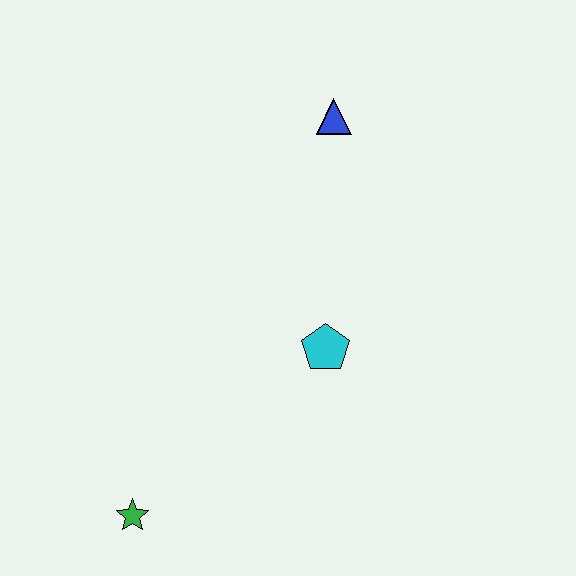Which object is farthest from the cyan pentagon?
The green star is farthest from the cyan pentagon.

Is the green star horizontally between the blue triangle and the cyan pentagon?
No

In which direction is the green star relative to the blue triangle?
The green star is below the blue triangle.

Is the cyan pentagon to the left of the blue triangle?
Yes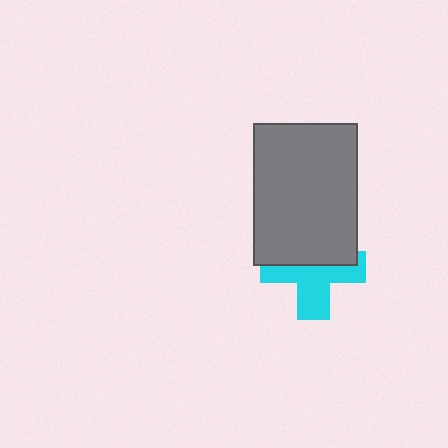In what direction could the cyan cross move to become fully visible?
The cyan cross could move down. That would shift it out from behind the gray rectangle entirely.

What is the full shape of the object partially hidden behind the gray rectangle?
The partially hidden object is a cyan cross.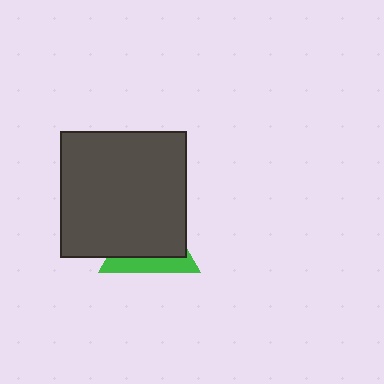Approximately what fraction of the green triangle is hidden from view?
Roughly 67% of the green triangle is hidden behind the dark gray square.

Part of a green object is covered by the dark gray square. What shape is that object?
It is a triangle.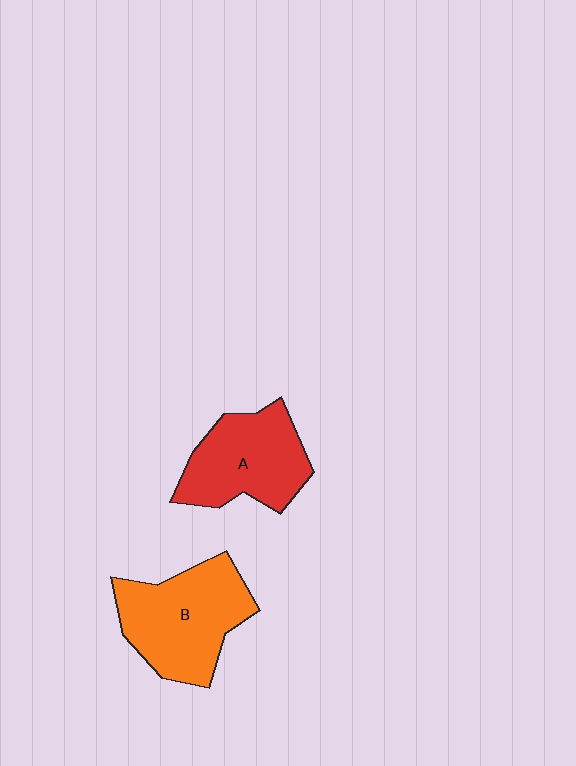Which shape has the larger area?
Shape B (orange).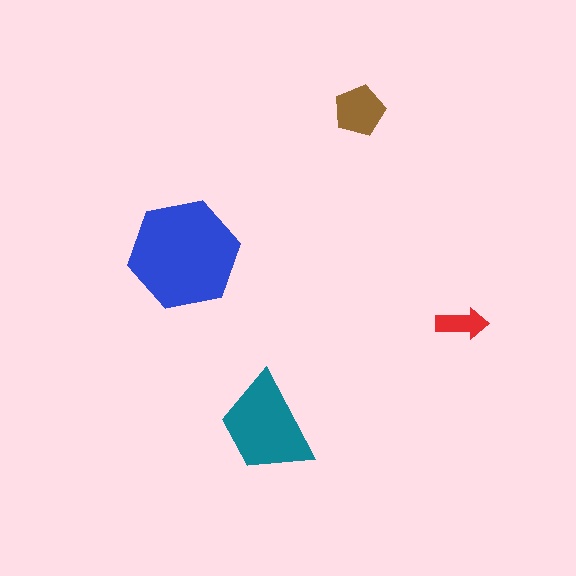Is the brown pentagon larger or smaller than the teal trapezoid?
Smaller.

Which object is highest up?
The brown pentagon is topmost.